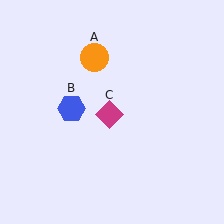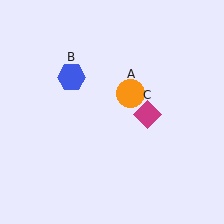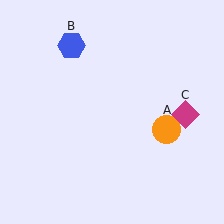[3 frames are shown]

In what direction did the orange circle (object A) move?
The orange circle (object A) moved down and to the right.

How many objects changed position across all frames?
3 objects changed position: orange circle (object A), blue hexagon (object B), magenta diamond (object C).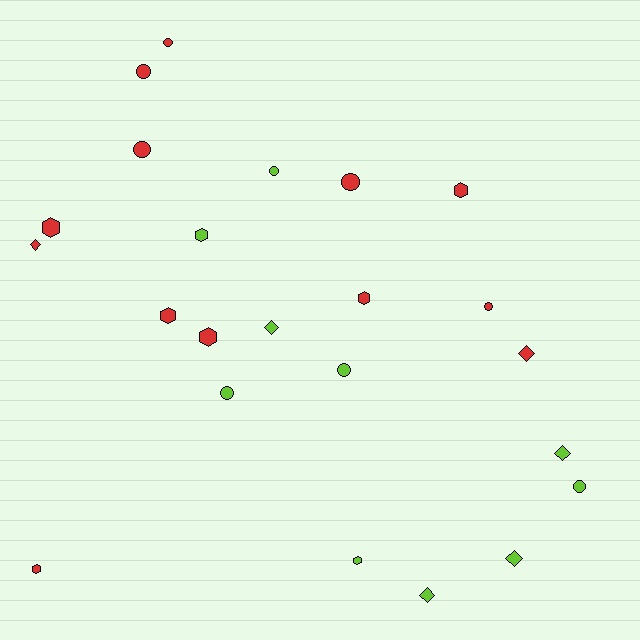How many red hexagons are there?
There are 6 red hexagons.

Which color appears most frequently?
Red, with 13 objects.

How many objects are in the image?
There are 23 objects.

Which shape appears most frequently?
Circle, with 9 objects.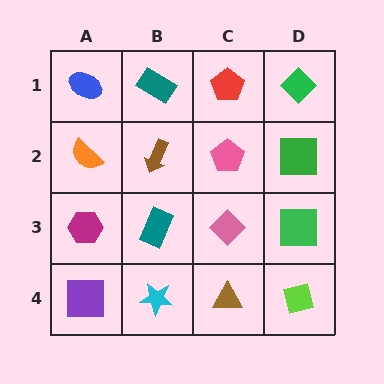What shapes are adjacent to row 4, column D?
A green square (row 3, column D), a brown triangle (row 4, column C).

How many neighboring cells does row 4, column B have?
3.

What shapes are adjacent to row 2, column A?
A blue ellipse (row 1, column A), a magenta hexagon (row 3, column A), a brown arrow (row 2, column B).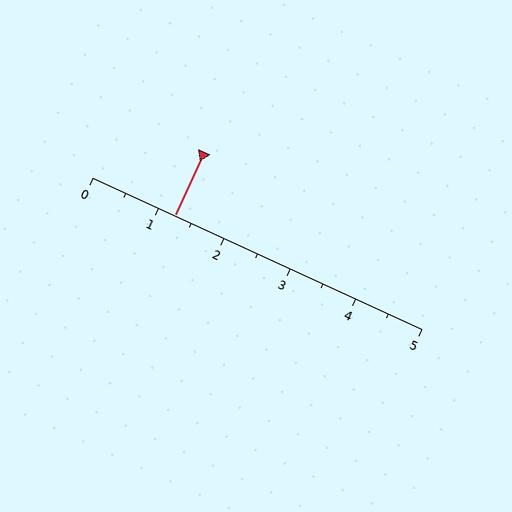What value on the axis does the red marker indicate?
The marker indicates approximately 1.2.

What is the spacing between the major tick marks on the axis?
The major ticks are spaced 1 apart.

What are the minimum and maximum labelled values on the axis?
The axis runs from 0 to 5.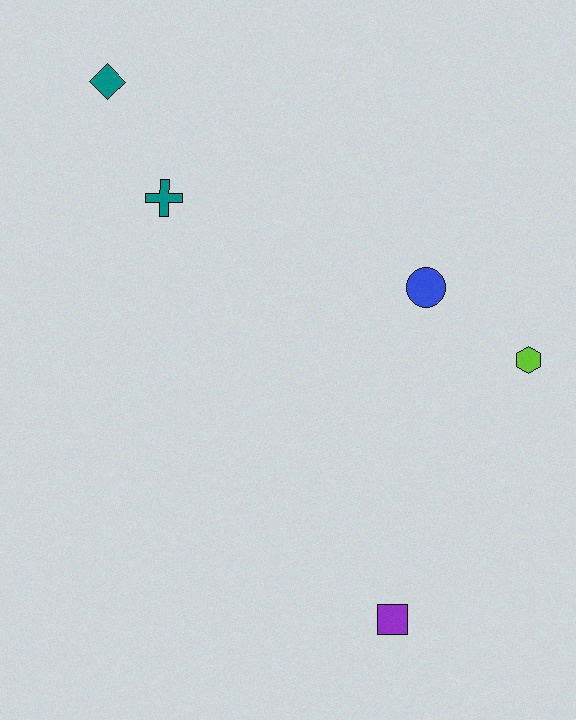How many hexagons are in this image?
There is 1 hexagon.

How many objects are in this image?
There are 5 objects.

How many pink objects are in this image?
There are no pink objects.